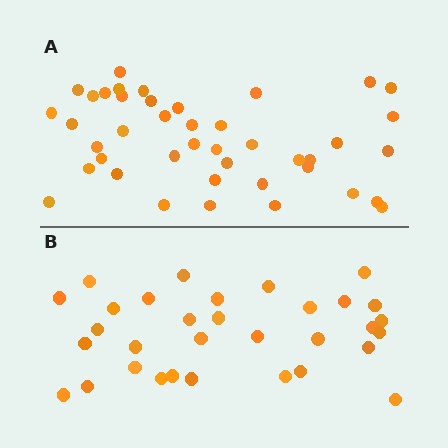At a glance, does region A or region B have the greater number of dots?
Region A (the top region) has more dots.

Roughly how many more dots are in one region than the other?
Region A has roughly 10 or so more dots than region B.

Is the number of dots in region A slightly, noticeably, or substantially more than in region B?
Region A has noticeably more, but not dramatically so. The ratio is roughly 1.3 to 1.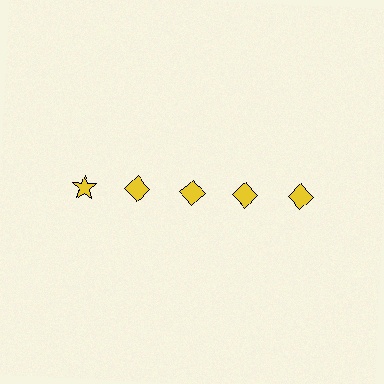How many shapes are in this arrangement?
There are 5 shapes arranged in a grid pattern.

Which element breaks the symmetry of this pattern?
The yellow star in the top row, leftmost column breaks the symmetry. All other shapes are yellow diamonds.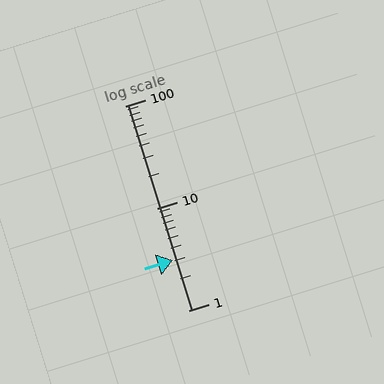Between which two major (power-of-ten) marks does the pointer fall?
The pointer is between 1 and 10.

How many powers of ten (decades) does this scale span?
The scale spans 2 decades, from 1 to 100.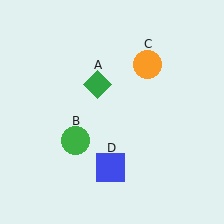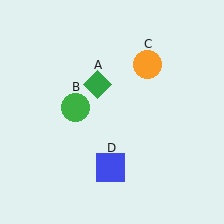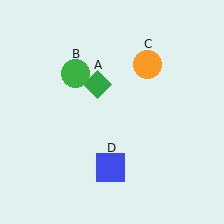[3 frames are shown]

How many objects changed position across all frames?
1 object changed position: green circle (object B).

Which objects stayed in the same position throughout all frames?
Green diamond (object A) and orange circle (object C) and blue square (object D) remained stationary.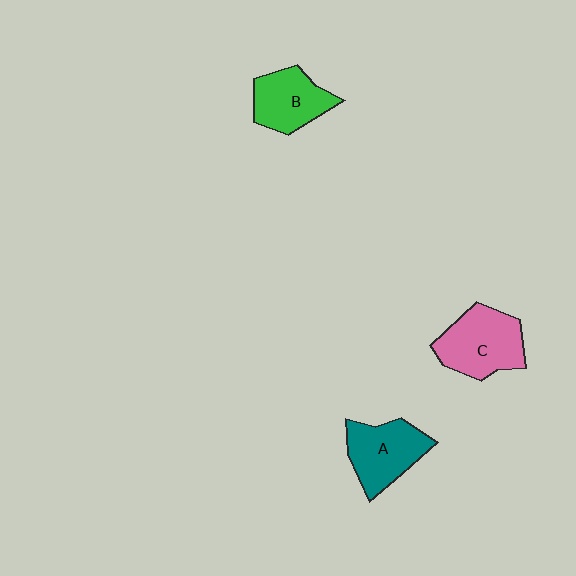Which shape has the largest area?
Shape C (pink).